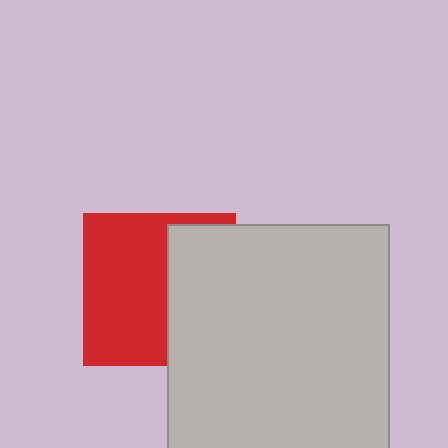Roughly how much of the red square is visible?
About half of it is visible (roughly 58%).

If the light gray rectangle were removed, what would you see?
You would see the complete red square.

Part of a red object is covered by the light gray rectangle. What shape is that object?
It is a square.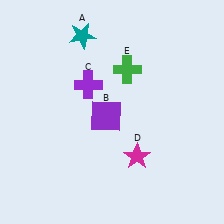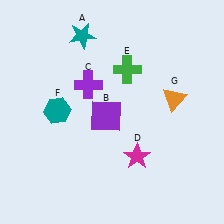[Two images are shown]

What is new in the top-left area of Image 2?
A teal hexagon (F) was added in the top-left area of Image 2.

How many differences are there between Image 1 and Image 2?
There are 2 differences between the two images.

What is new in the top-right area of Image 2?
An orange triangle (G) was added in the top-right area of Image 2.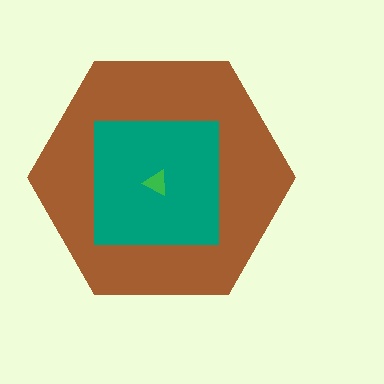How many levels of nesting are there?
3.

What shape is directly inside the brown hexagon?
The teal square.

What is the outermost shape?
The brown hexagon.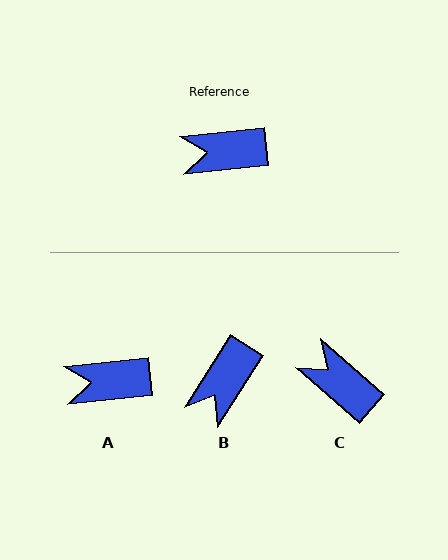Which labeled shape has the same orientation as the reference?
A.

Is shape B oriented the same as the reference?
No, it is off by about 52 degrees.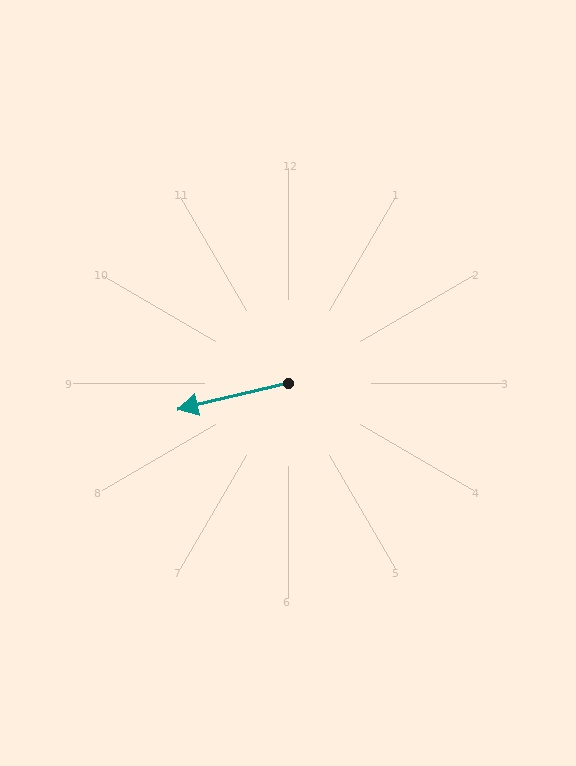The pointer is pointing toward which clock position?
Roughly 9 o'clock.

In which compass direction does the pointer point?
West.